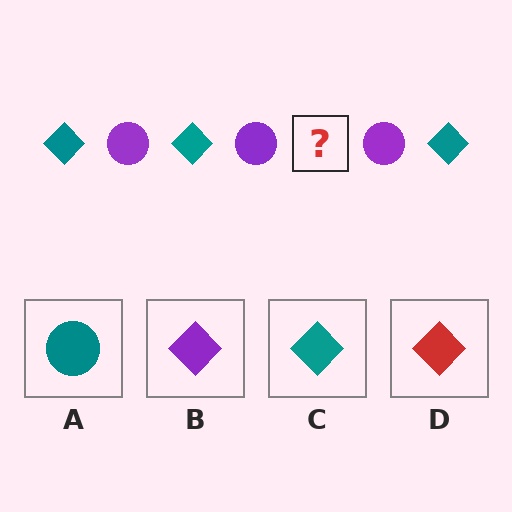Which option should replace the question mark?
Option C.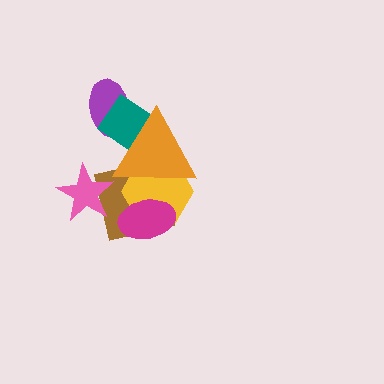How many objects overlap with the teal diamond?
2 objects overlap with the teal diamond.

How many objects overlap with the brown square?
4 objects overlap with the brown square.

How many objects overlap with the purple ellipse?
2 objects overlap with the purple ellipse.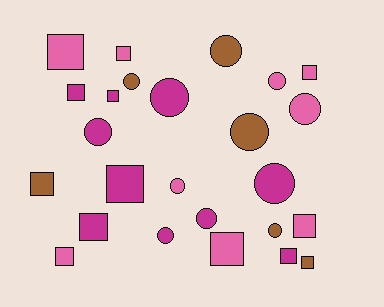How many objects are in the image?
There are 25 objects.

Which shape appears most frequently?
Square, with 13 objects.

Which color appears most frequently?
Magenta, with 10 objects.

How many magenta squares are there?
There are 5 magenta squares.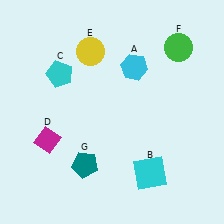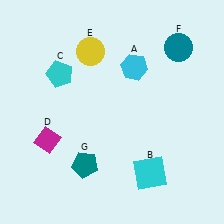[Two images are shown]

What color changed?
The circle (F) changed from green in Image 1 to teal in Image 2.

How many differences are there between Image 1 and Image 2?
There is 1 difference between the two images.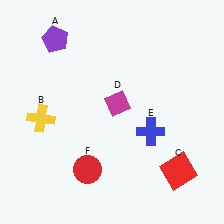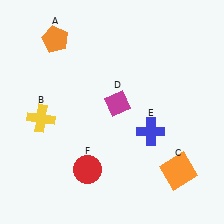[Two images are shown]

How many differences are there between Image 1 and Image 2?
There are 2 differences between the two images.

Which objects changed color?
A changed from purple to orange. C changed from red to orange.